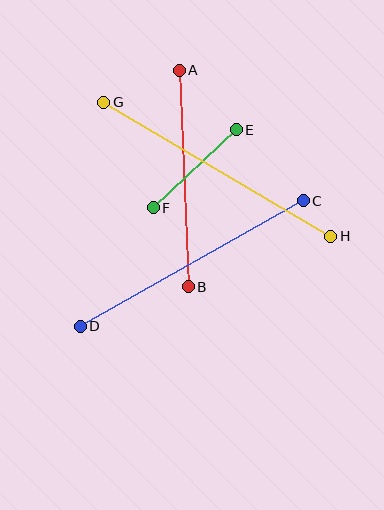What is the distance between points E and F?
The distance is approximately 114 pixels.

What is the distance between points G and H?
The distance is approximately 264 pixels.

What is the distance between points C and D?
The distance is approximately 256 pixels.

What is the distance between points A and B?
The distance is approximately 217 pixels.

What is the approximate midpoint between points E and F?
The midpoint is at approximately (195, 169) pixels.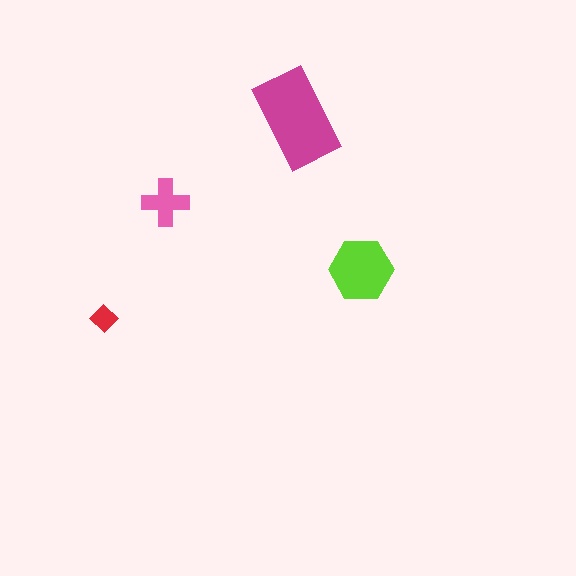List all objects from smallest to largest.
The red diamond, the pink cross, the lime hexagon, the magenta rectangle.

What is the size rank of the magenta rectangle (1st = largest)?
1st.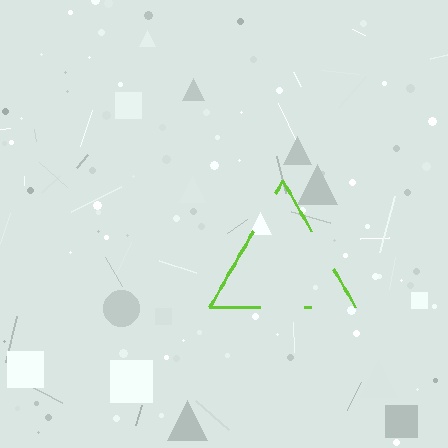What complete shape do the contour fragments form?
The contour fragments form a triangle.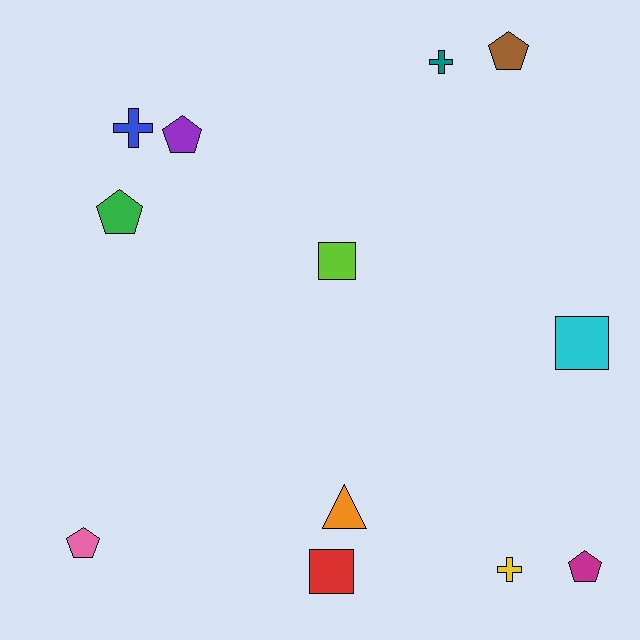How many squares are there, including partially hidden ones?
There are 3 squares.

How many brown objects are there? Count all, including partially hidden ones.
There is 1 brown object.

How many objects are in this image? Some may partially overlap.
There are 12 objects.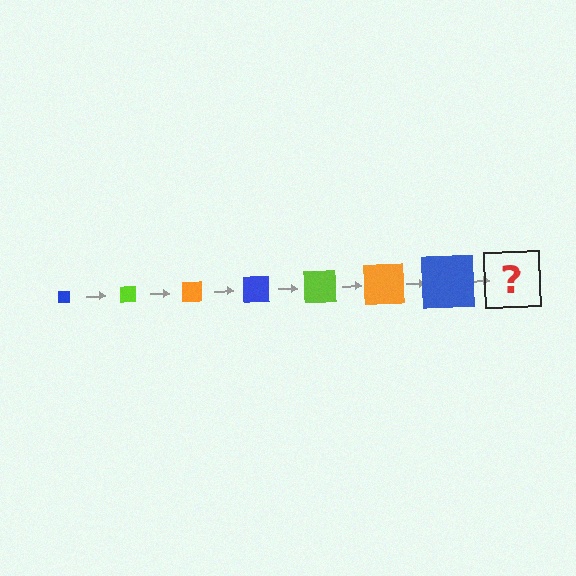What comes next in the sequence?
The next element should be a lime square, larger than the previous one.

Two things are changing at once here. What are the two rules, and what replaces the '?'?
The two rules are that the square grows larger each step and the color cycles through blue, lime, and orange. The '?' should be a lime square, larger than the previous one.